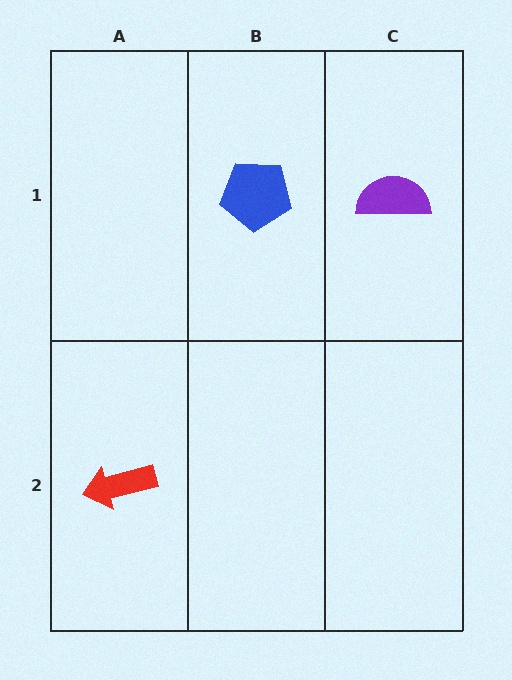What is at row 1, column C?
A purple semicircle.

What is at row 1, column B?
A blue pentagon.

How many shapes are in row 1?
2 shapes.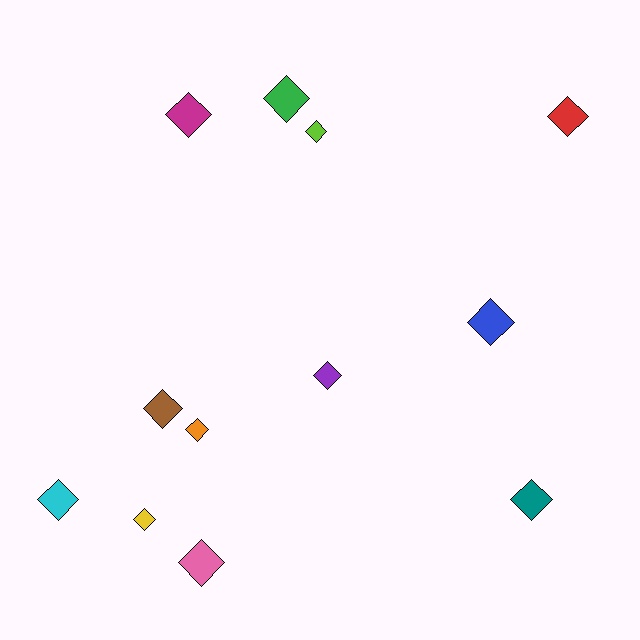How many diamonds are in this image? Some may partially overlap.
There are 12 diamonds.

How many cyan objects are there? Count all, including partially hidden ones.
There is 1 cyan object.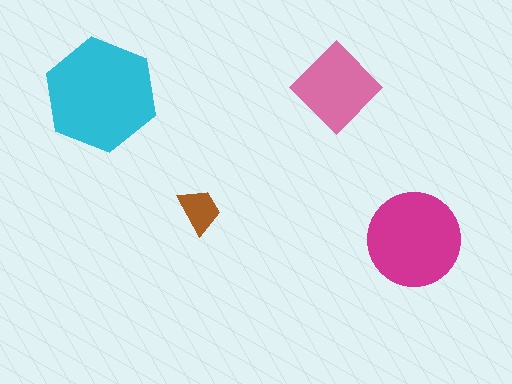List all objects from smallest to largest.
The brown trapezoid, the pink diamond, the magenta circle, the cyan hexagon.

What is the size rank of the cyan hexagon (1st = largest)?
1st.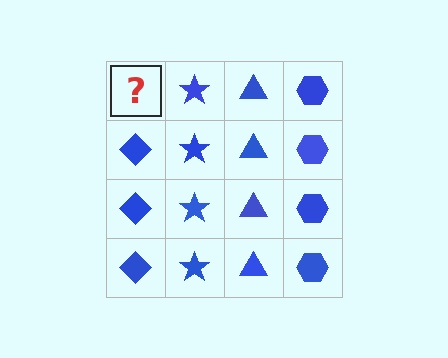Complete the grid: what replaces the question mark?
The question mark should be replaced with a blue diamond.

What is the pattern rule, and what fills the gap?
The rule is that each column has a consistent shape. The gap should be filled with a blue diamond.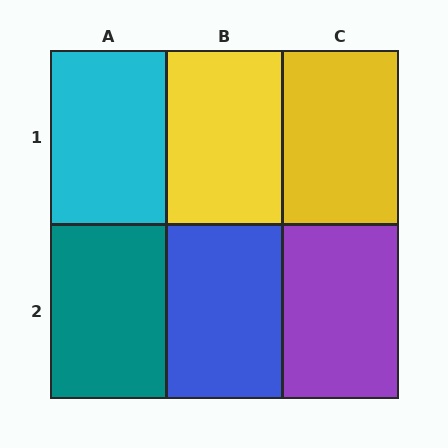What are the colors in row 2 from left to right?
Teal, blue, purple.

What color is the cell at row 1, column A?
Cyan.